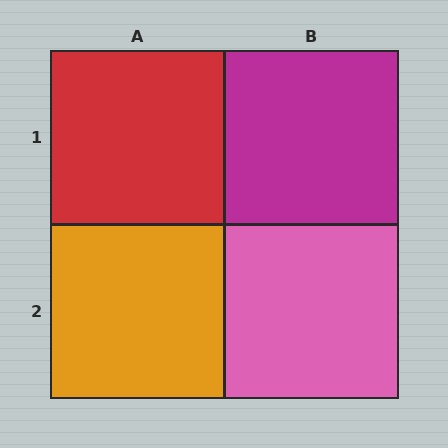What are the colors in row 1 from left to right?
Red, magenta.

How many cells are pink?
1 cell is pink.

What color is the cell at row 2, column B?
Pink.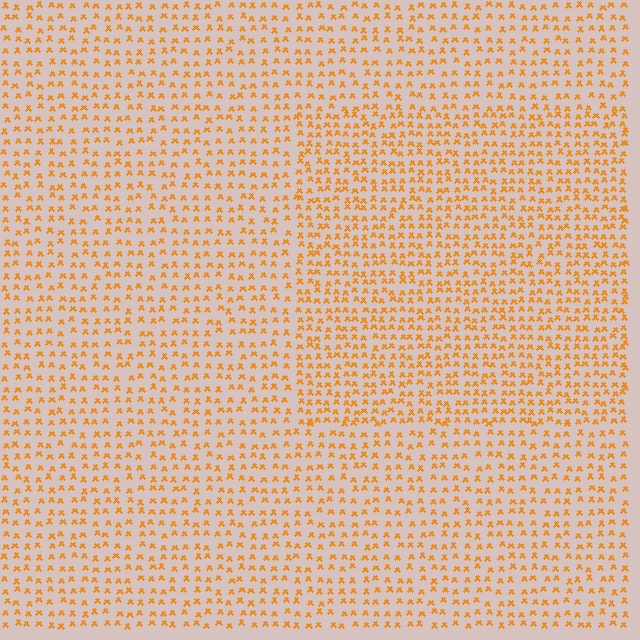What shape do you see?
I see a rectangle.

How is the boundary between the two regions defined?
The boundary is defined by a change in element density (approximately 1.5x ratio). All elements are the same color, size, and shape.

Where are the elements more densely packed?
The elements are more densely packed inside the rectangle boundary.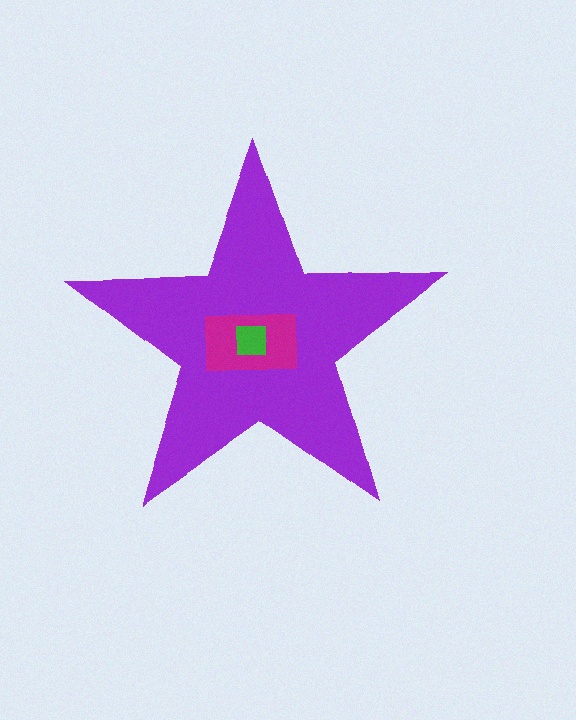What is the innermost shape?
The green square.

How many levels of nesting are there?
3.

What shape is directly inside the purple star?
The magenta rectangle.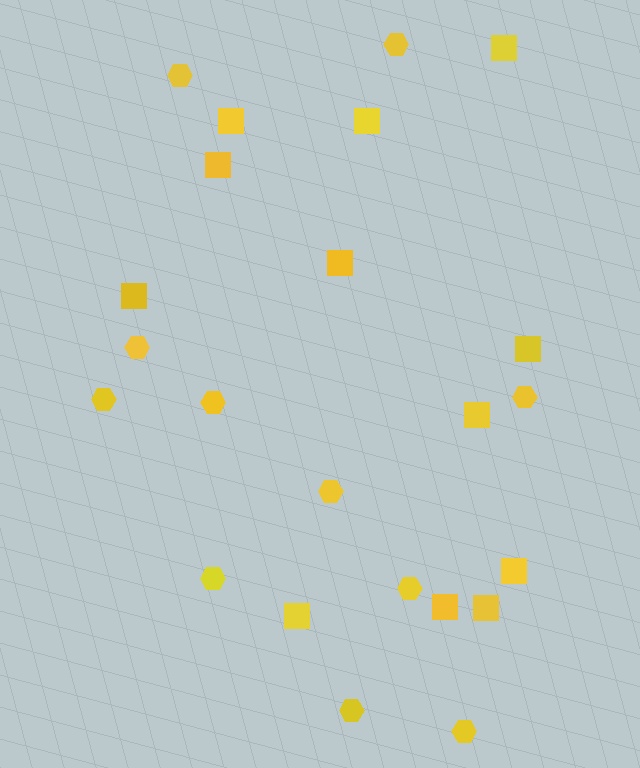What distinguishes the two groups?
There are 2 groups: one group of squares (12) and one group of hexagons (11).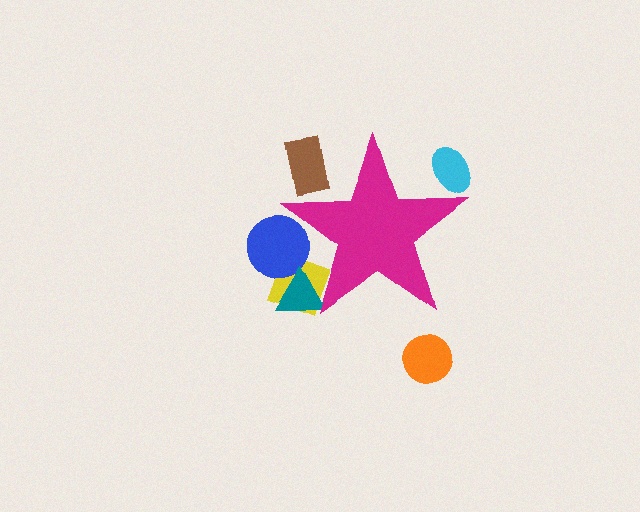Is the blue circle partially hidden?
Yes, the blue circle is partially hidden behind the magenta star.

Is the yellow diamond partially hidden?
Yes, the yellow diamond is partially hidden behind the magenta star.